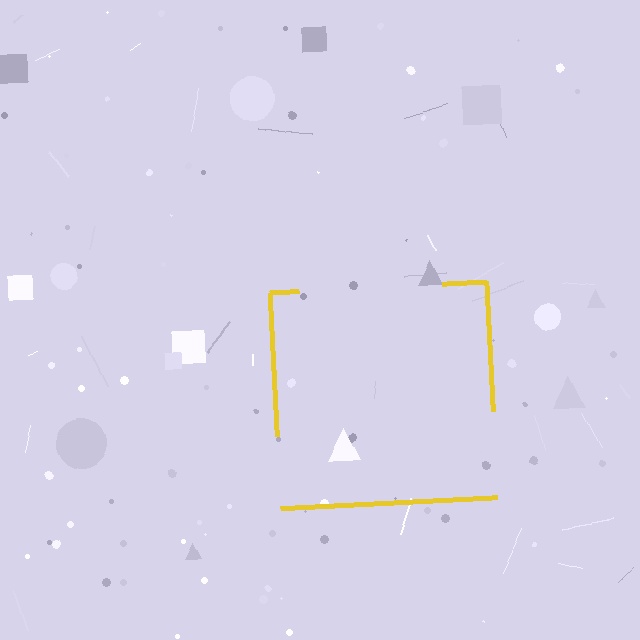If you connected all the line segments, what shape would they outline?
They would outline a square.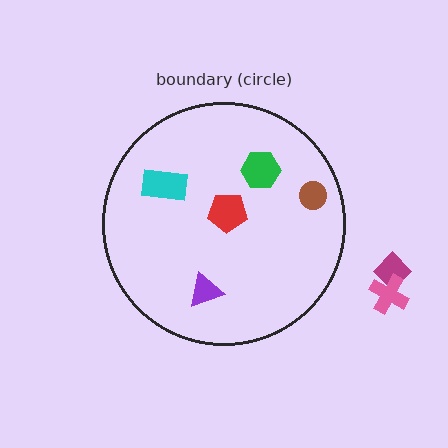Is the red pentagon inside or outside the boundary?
Inside.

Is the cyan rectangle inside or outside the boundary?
Inside.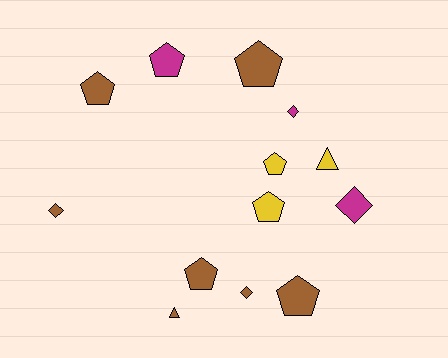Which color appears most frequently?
Brown, with 7 objects.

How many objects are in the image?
There are 13 objects.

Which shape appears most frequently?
Pentagon, with 7 objects.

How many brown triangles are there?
There is 1 brown triangle.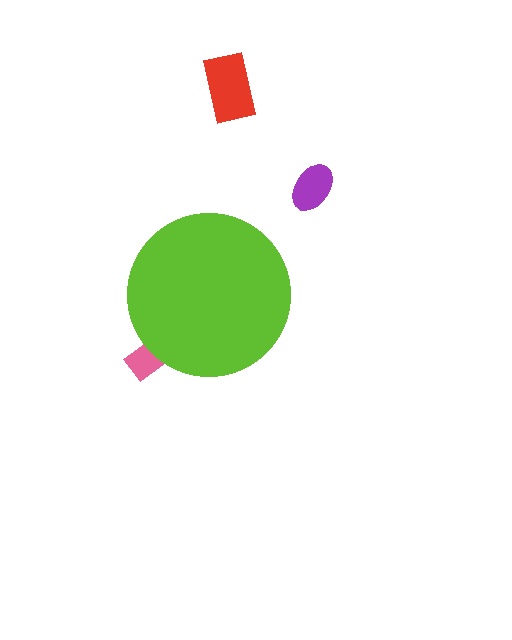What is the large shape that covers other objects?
A lime circle.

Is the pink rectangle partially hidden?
Yes, the pink rectangle is partially hidden behind the lime circle.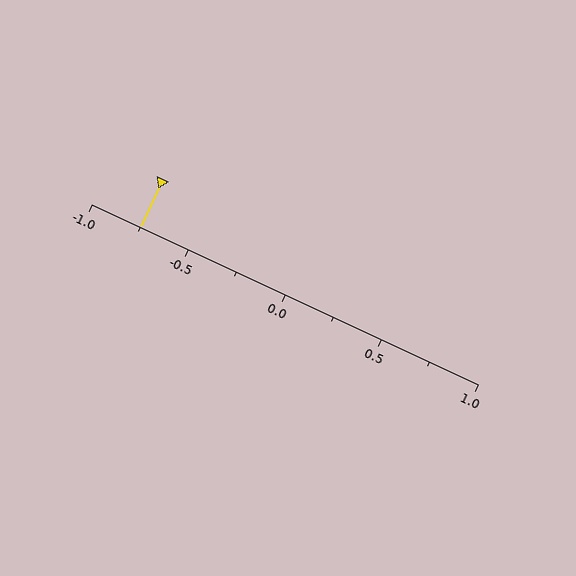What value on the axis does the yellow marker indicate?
The marker indicates approximately -0.75.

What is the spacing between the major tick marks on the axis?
The major ticks are spaced 0.5 apart.